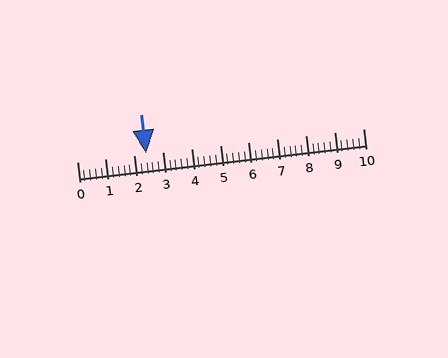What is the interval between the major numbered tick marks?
The major tick marks are spaced 1 units apart.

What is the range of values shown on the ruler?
The ruler shows values from 0 to 10.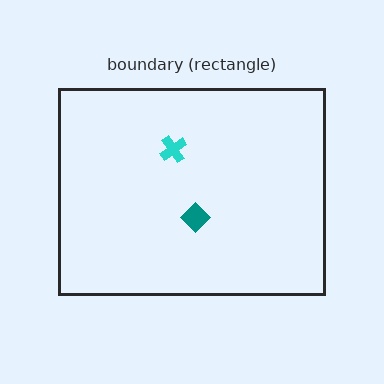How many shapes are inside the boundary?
2 inside, 0 outside.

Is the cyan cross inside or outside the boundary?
Inside.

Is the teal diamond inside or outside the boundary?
Inside.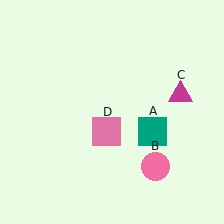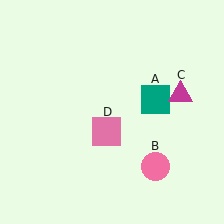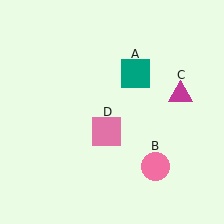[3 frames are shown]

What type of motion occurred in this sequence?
The teal square (object A) rotated counterclockwise around the center of the scene.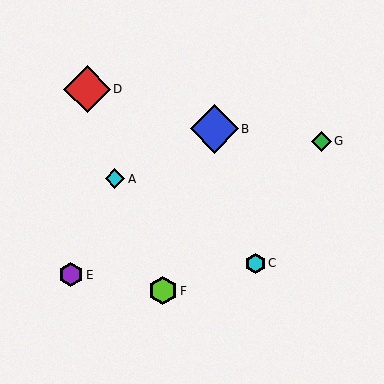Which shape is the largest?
The blue diamond (labeled B) is the largest.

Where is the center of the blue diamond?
The center of the blue diamond is at (214, 129).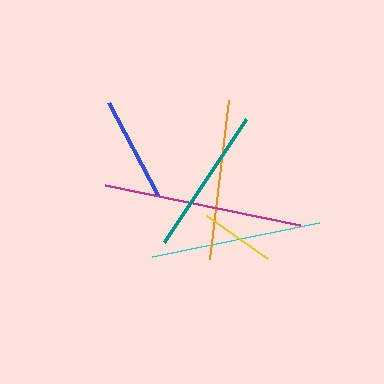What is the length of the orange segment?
The orange segment is approximately 160 pixels long.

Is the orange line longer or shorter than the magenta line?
The magenta line is longer than the orange line.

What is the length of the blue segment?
The blue segment is approximately 104 pixels long.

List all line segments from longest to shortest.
From longest to shortest: magenta, cyan, orange, teal, blue, yellow.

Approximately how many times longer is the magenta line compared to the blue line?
The magenta line is approximately 1.9 times the length of the blue line.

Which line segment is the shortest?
The yellow line is the shortest at approximately 75 pixels.